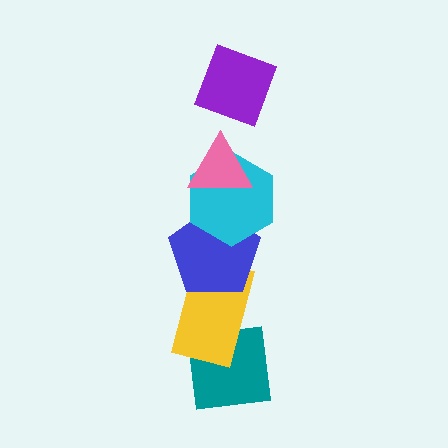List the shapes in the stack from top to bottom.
From top to bottom: the purple diamond, the pink triangle, the cyan hexagon, the blue pentagon, the yellow rectangle, the teal square.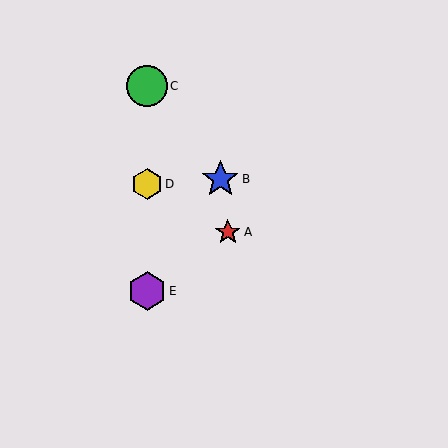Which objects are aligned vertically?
Objects C, D, E are aligned vertically.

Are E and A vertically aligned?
No, E is at x≈147 and A is at x≈228.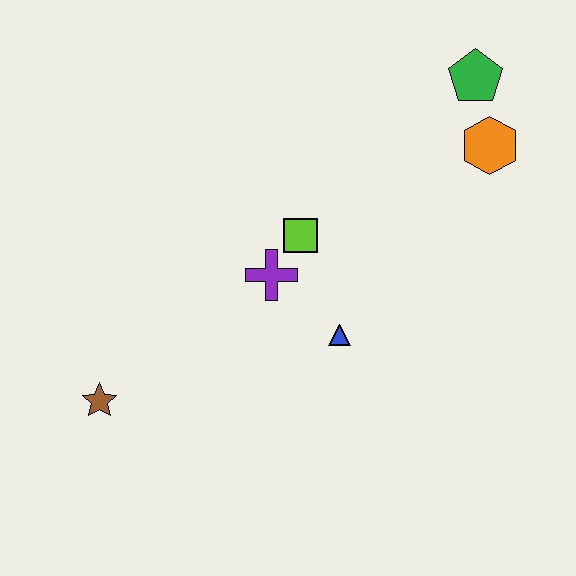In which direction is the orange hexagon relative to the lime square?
The orange hexagon is to the right of the lime square.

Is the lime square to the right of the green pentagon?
No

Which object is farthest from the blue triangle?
The green pentagon is farthest from the blue triangle.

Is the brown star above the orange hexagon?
No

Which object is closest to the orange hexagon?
The green pentagon is closest to the orange hexagon.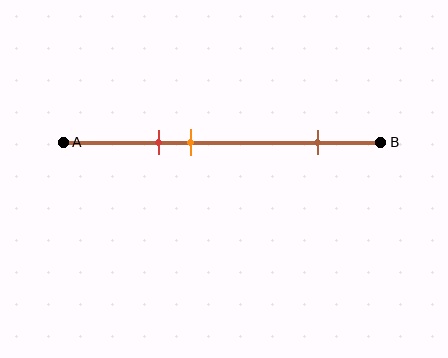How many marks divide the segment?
There are 3 marks dividing the segment.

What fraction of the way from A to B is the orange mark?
The orange mark is approximately 40% (0.4) of the way from A to B.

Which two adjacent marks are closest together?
The red and orange marks are the closest adjacent pair.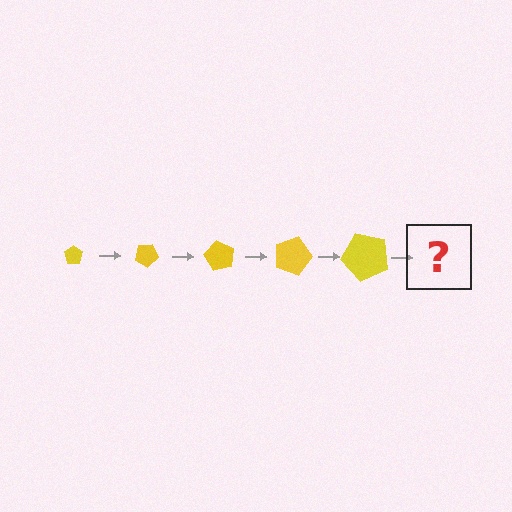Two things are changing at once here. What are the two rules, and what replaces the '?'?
The two rules are that the pentagon grows larger each step and it rotates 30 degrees each step. The '?' should be a pentagon, larger than the previous one and rotated 150 degrees from the start.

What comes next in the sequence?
The next element should be a pentagon, larger than the previous one and rotated 150 degrees from the start.